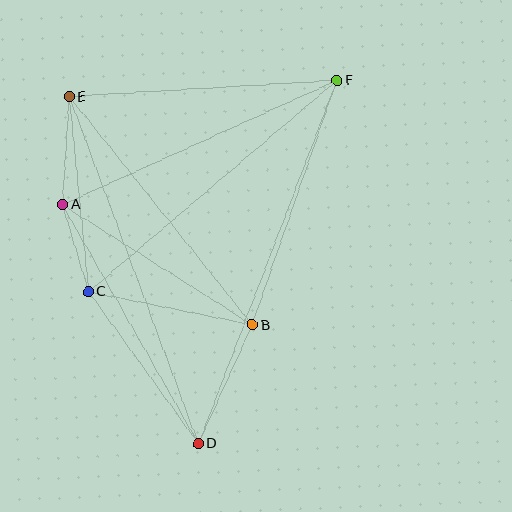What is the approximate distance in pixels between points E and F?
The distance between E and F is approximately 269 pixels.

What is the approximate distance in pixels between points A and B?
The distance between A and B is approximately 225 pixels.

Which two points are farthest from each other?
Points D and F are farthest from each other.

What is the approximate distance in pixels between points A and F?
The distance between A and F is approximately 301 pixels.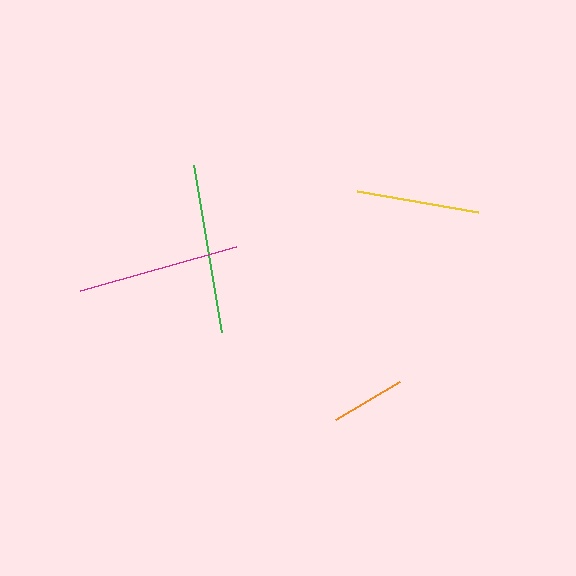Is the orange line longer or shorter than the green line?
The green line is longer than the orange line.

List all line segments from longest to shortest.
From longest to shortest: green, magenta, yellow, orange.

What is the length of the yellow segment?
The yellow segment is approximately 123 pixels long.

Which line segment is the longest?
The green line is the longest at approximately 169 pixels.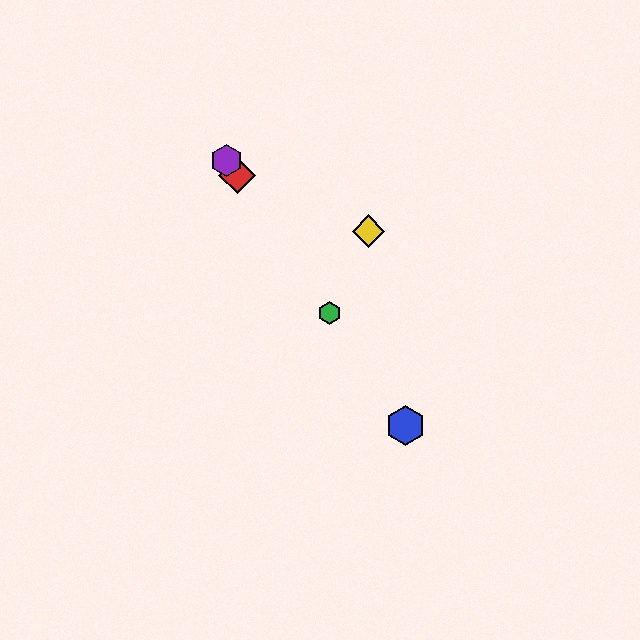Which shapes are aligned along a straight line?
The red diamond, the blue hexagon, the green hexagon, the purple hexagon are aligned along a straight line.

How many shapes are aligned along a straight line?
4 shapes (the red diamond, the blue hexagon, the green hexagon, the purple hexagon) are aligned along a straight line.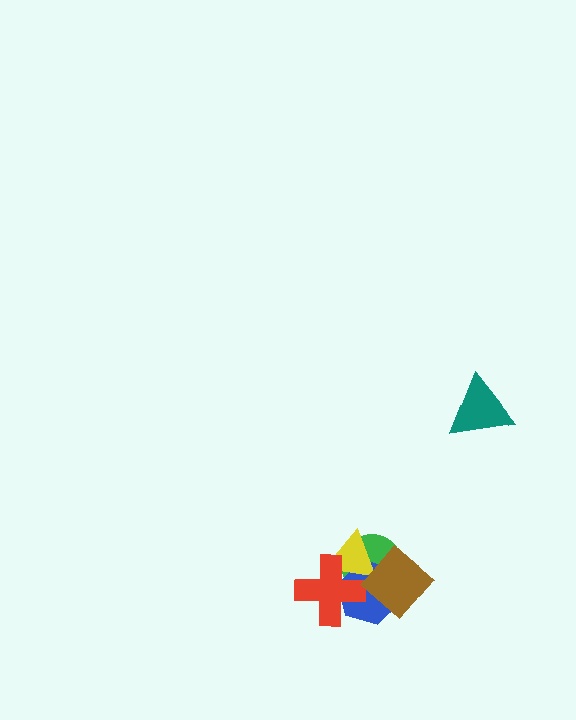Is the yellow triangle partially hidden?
Yes, it is partially covered by another shape.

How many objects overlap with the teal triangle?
0 objects overlap with the teal triangle.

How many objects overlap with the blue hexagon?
4 objects overlap with the blue hexagon.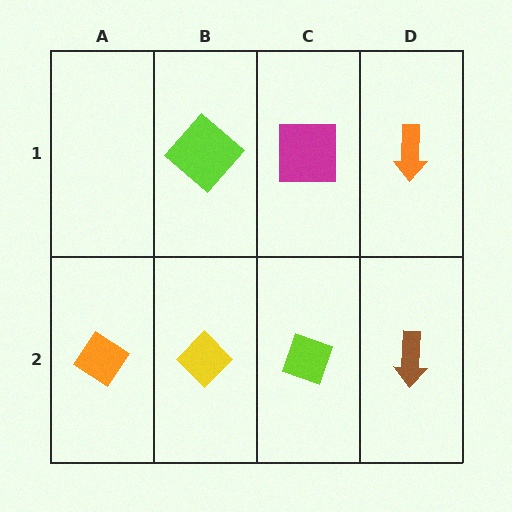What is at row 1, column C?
A magenta square.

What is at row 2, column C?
A lime diamond.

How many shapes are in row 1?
3 shapes.